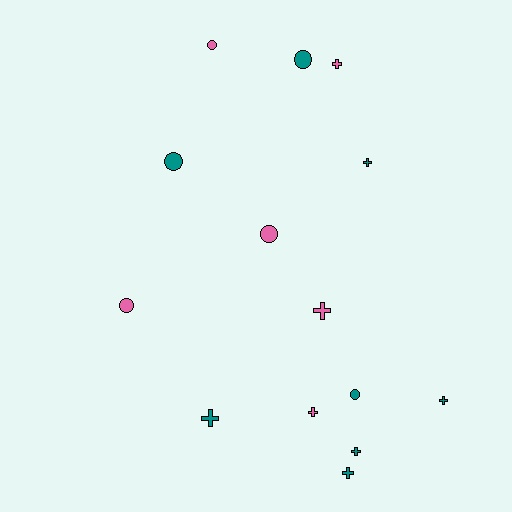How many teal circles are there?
There are 3 teal circles.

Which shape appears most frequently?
Cross, with 8 objects.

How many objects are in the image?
There are 14 objects.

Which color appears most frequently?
Teal, with 8 objects.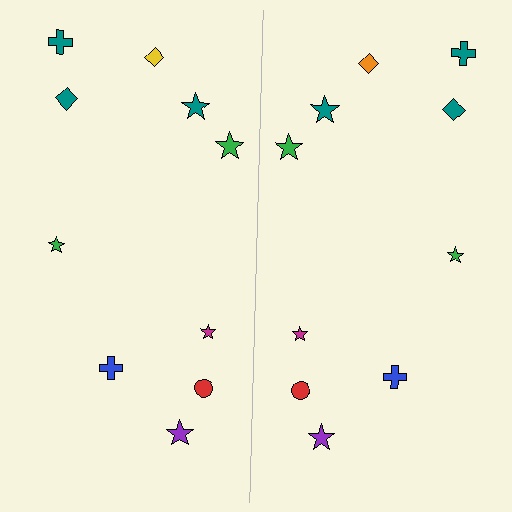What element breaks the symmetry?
The orange diamond on the right side breaks the symmetry — its mirror counterpart is yellow.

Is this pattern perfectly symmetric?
No, the pattern is not perfectly symmetric. The orange diamond on the right side breaks the symmetry — its mirror counterpart is yellow.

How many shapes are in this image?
There are 20 shapes in this image.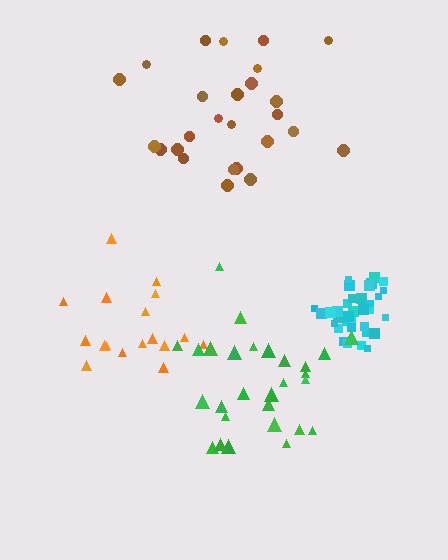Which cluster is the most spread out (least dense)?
Brown.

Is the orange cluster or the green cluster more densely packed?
Orange.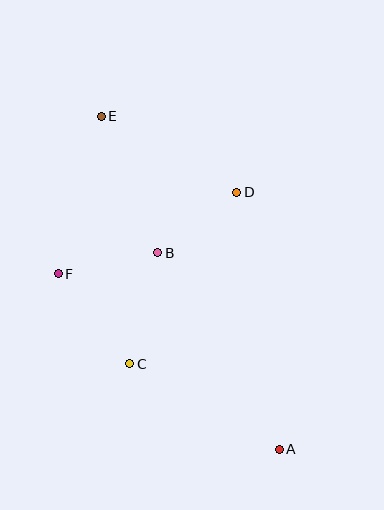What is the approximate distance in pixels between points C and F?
The distance between C and F is approximately 115 pixels.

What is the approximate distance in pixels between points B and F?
The distance between B and F is approximately 102 pixels.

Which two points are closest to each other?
Points B and D are closest to each other.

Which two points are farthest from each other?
Points A and E are farthest from each other.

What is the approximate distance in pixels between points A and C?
The distance between A and C is approximately 172 pixels.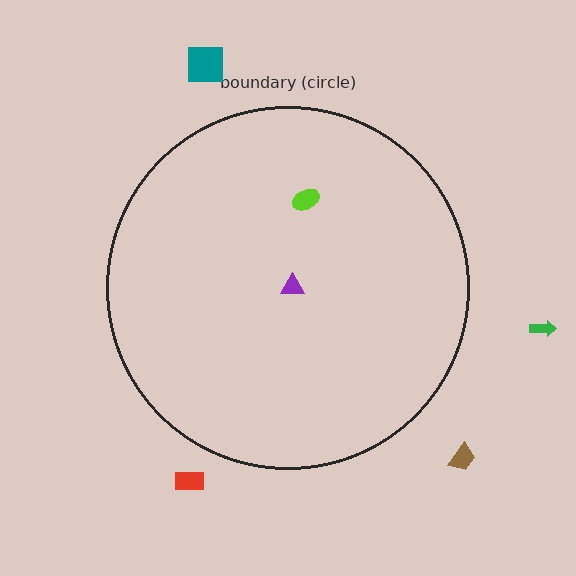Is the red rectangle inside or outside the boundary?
Outside.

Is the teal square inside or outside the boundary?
Outside.